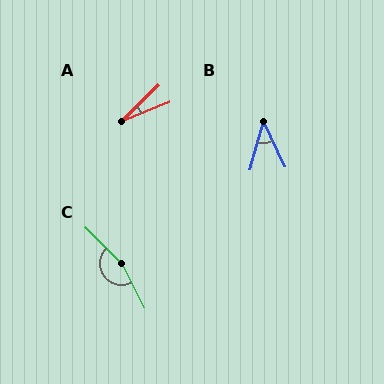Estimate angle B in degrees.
Approximately 41 degrees.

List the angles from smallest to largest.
A (22°), B (41°), C (162°).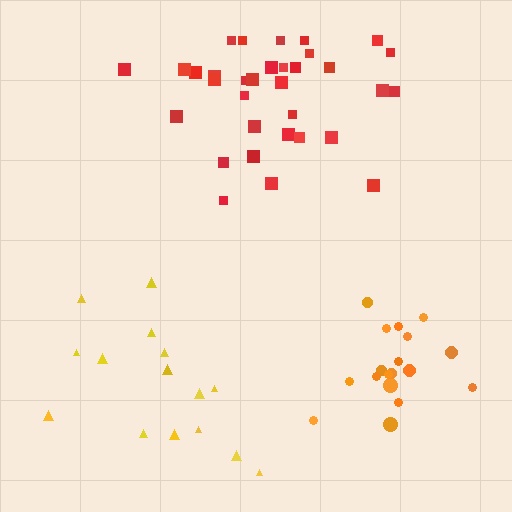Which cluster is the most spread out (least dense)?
Yellow.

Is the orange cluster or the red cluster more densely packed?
Orange.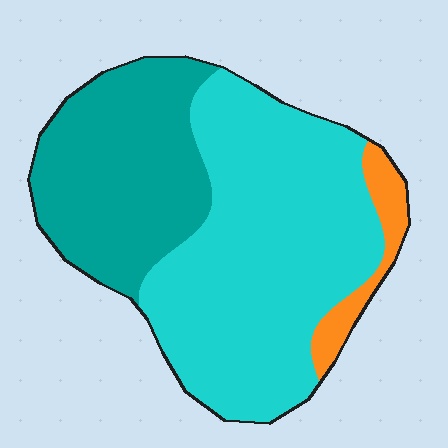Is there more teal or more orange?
Teal.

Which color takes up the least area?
Orange, at roughly 5%.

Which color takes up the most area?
Cyan, at roughly 60%.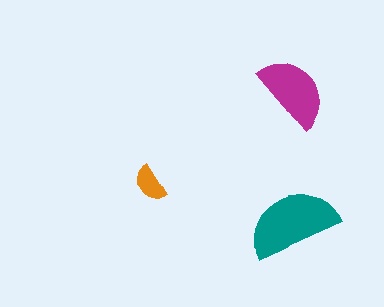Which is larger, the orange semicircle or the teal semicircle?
The teal one.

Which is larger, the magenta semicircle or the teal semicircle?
The teal one.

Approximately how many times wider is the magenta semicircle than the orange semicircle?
About 2 times wider.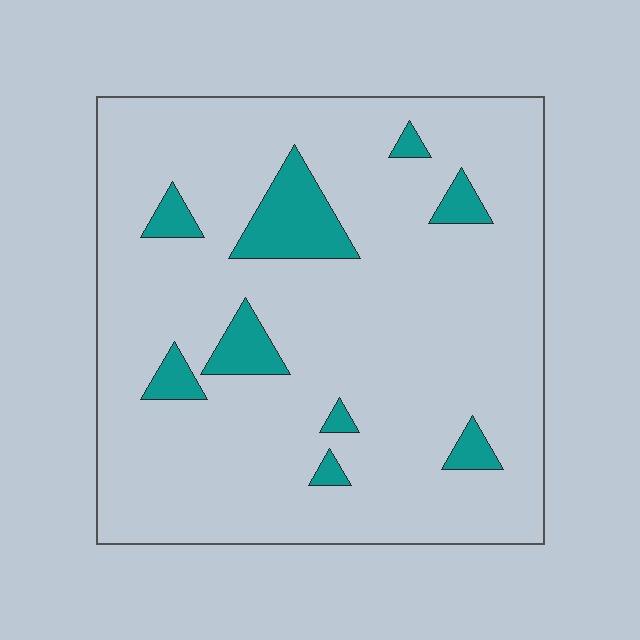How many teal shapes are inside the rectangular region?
9.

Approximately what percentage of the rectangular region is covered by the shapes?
Approximately 10%.